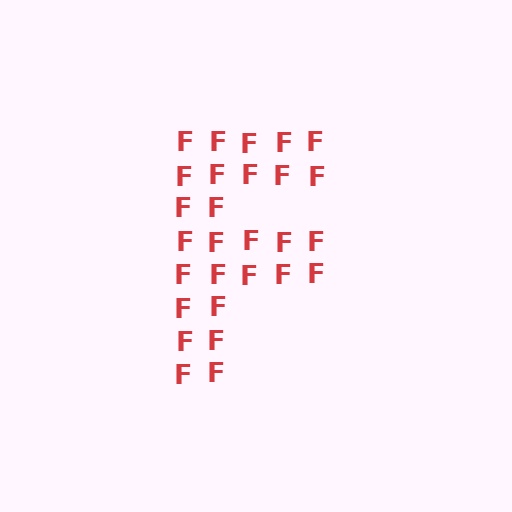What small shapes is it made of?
It is made of small letter F's.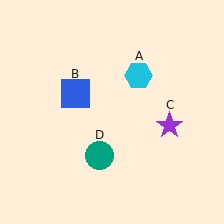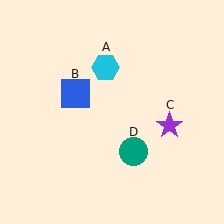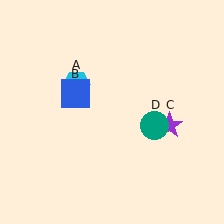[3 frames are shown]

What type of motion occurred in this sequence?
The cyan hexagon (object A), teal circle (object D) rotated counterclockwise around the center of the scene.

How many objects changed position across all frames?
2 objects changed position: cyan hexagon (object A), teal circle (object D).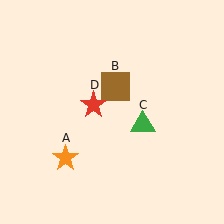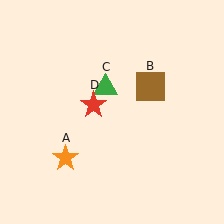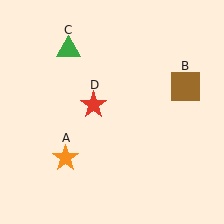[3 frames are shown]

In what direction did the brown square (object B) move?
The brown square (object B) moved right.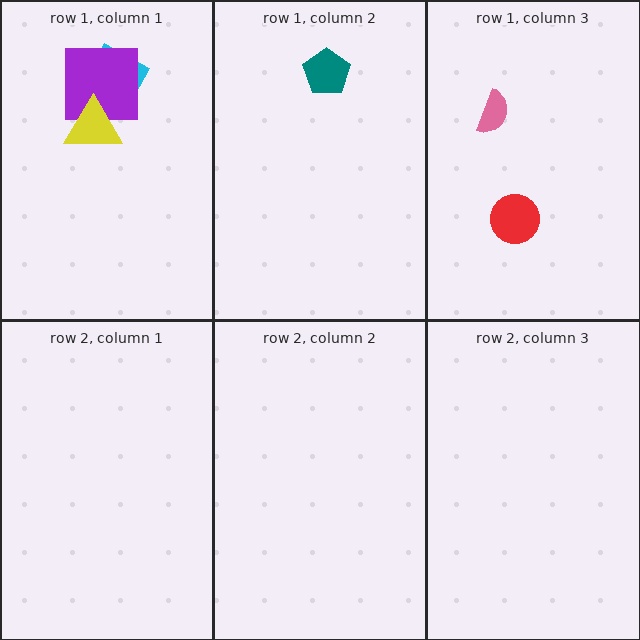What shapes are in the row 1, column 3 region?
The pink semicircle, the red circle.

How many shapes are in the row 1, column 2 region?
1.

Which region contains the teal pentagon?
The row 1, column 2 region.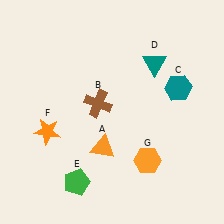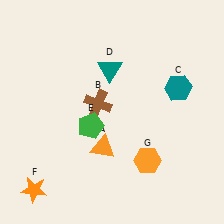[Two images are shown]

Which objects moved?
The objects that moved are: the teal triangle (D), the green pentagon (E), the orange star (F).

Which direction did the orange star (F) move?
The orange star (F) moved down.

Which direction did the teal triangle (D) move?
The teal triangle (D) moved left.